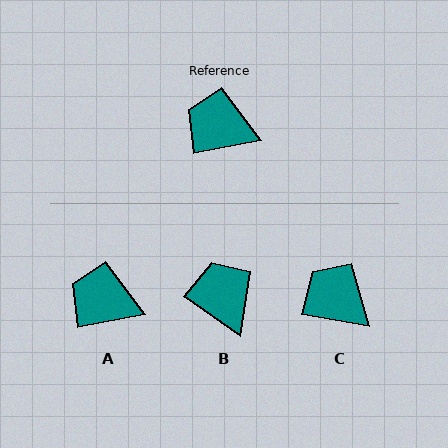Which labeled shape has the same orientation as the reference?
A.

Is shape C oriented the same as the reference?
No, it is off by about 21 degrees.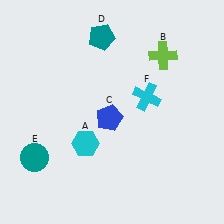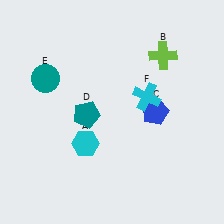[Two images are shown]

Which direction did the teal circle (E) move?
The teal circle (E) moved up.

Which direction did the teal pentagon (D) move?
The teal pentagon (D) moved down.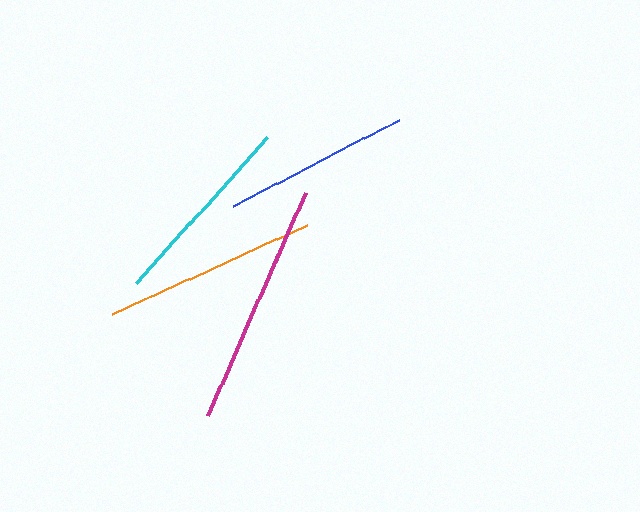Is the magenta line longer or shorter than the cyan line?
The magenta line is longer than the cyan line.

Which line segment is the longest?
The magenta line is the longest at approximately 243 pixels.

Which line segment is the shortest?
The blue line is the shortest at approximately 187 pixels.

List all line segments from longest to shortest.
From longest to shortest: magenta, orange, cyan, blue.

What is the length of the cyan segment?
The cyan segment is approximately 196 pixels long.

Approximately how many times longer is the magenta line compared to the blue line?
The magenta line is approximately 1.3 times the length of the blue line.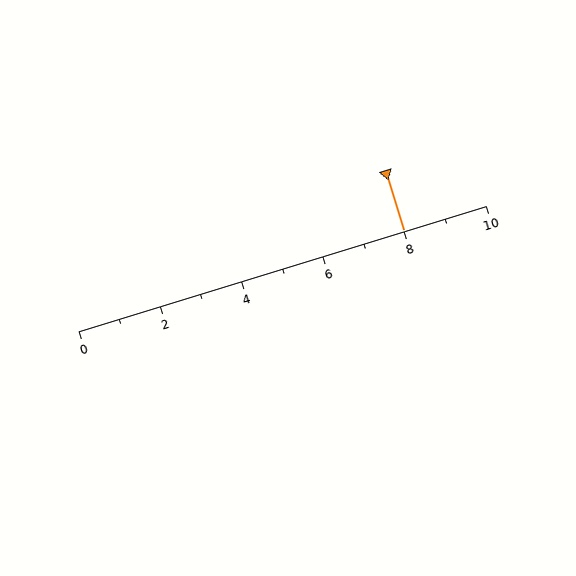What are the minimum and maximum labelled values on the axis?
The axis runs from 0 to 10.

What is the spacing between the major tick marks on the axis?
The major ticks are spaced 2 apart.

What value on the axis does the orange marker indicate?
The marker indicates approximately 8.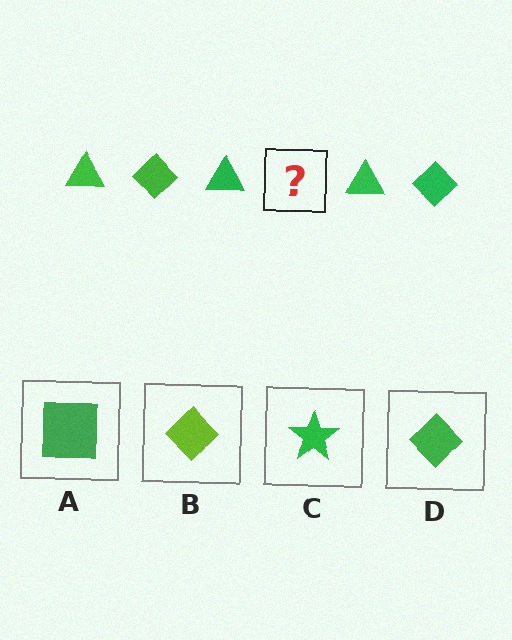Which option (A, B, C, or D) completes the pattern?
D.